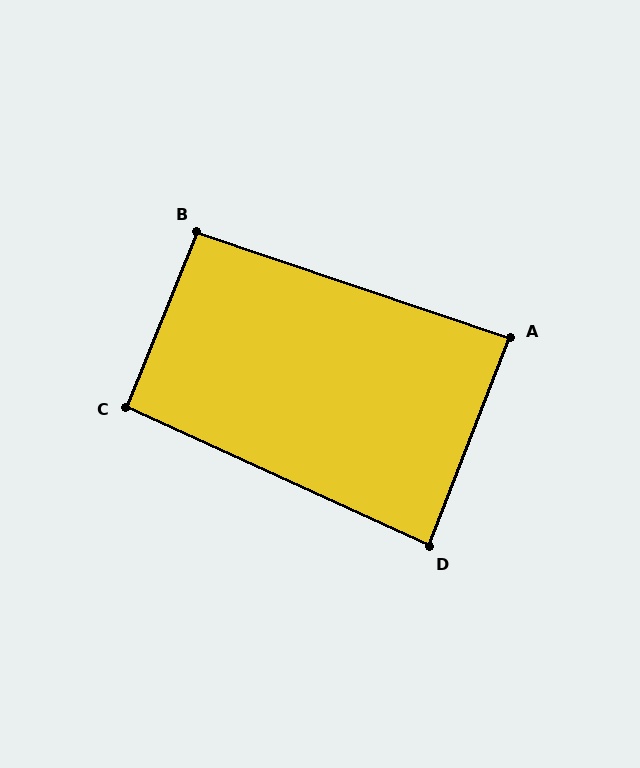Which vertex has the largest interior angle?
B, at approximately 94 degrees.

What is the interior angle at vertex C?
Approximately 93 degrees (approximately right).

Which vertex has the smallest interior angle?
D, at approximately 86 degrees.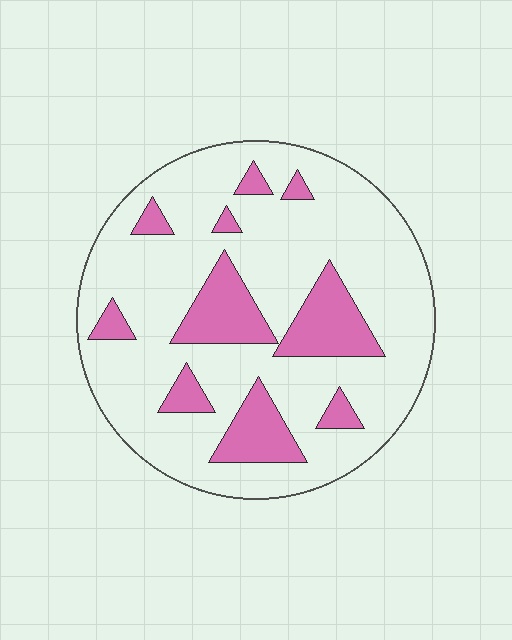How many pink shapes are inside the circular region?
10.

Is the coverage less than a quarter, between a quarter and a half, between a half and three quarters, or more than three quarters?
Less than a quarter.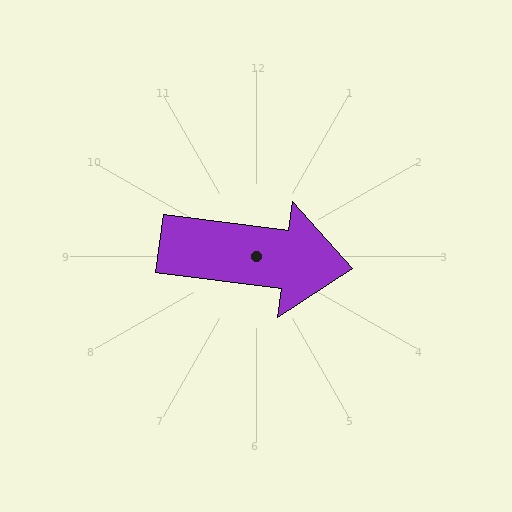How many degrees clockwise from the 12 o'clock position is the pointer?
Approximately 98 degrees.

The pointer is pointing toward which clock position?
Roughly 3 o'clock.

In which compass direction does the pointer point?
East.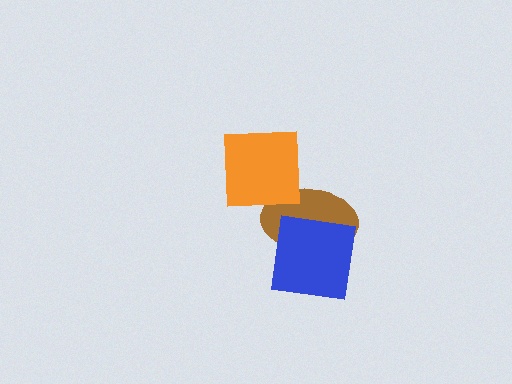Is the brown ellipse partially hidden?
Yes, it is partially covered by another shape.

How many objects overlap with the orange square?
1 object overlaps with the orange square.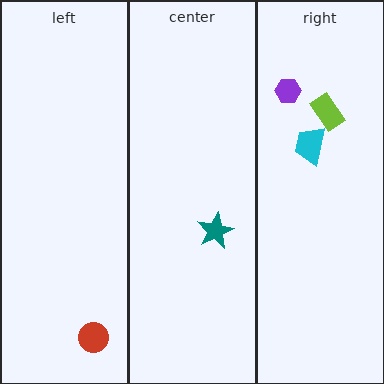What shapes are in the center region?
The teal star.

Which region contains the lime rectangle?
The right region.